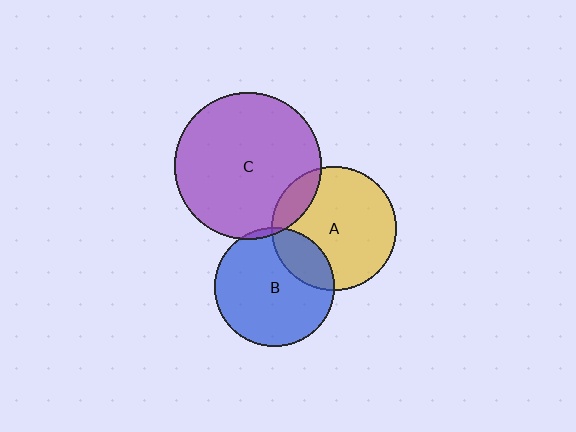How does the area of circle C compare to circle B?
Approximately 1.5 times.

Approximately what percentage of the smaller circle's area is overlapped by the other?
Approximately 20%.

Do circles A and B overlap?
Yes.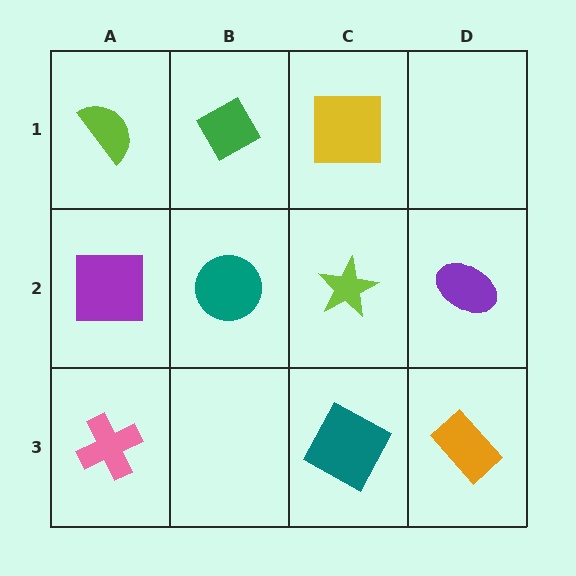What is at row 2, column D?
A purple ellipse.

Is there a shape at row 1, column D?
No, that cell is empty.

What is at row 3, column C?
A teal square.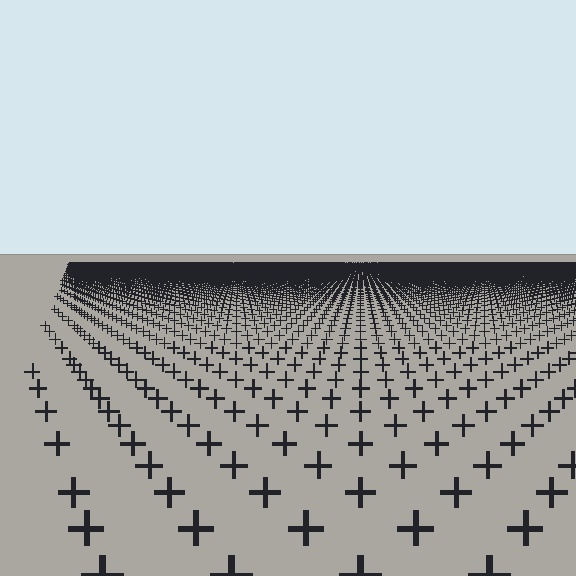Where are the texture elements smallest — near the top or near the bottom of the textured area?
Near the top.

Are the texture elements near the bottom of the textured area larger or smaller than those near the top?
Larger. Near the bottom, elements are closer to the viewer and appear at a bigger on-screen size.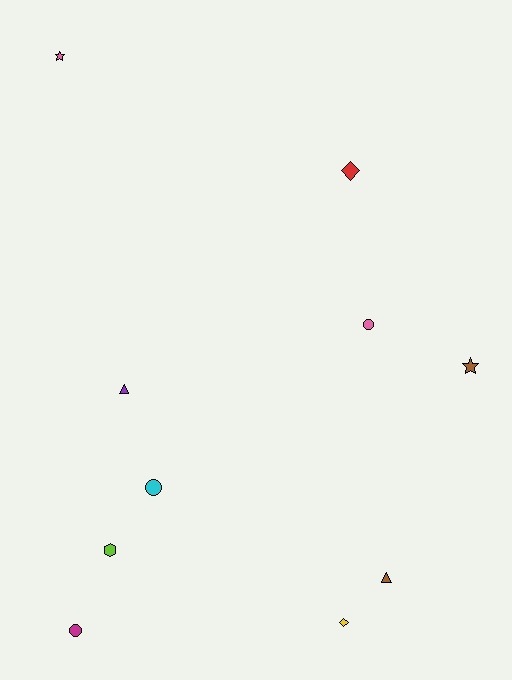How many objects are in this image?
There are 10 objects.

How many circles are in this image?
There are 3 circles.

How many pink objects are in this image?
There are 2 pink objects.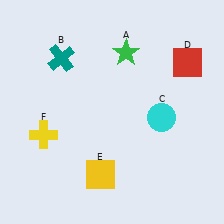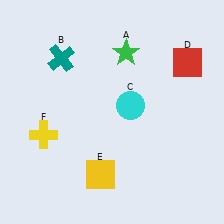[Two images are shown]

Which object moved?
The cyan circle (C) moved left.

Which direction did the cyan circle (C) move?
The cyan circle (C) moved left.